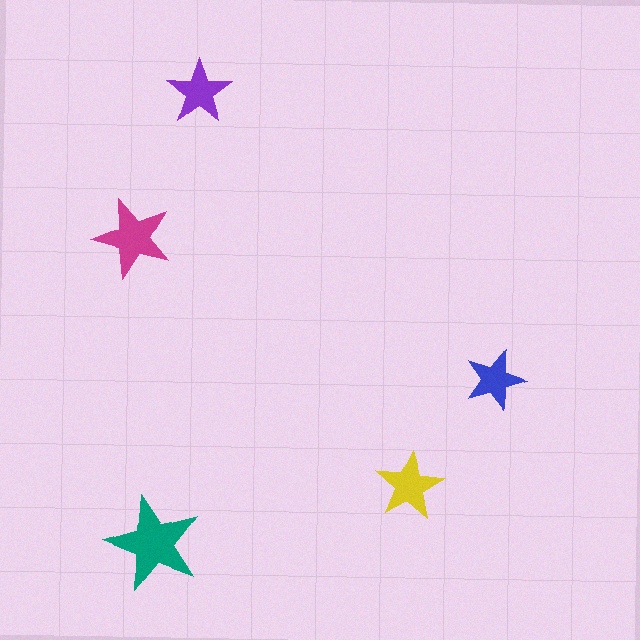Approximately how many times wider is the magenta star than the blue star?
About 1.5 times wider.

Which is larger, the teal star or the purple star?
The teal one.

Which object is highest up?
The purple star is topmost.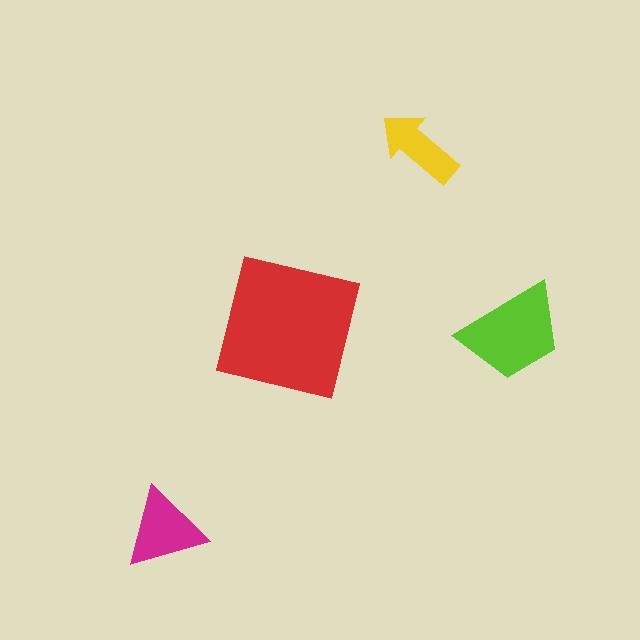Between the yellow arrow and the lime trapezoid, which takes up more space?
The lime trapezoid.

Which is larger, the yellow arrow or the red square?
The red square.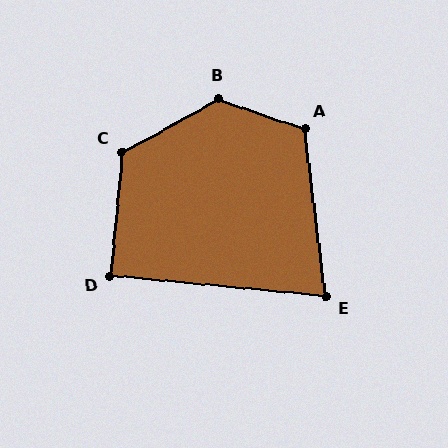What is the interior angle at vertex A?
Approximately 116 degrees (obtuse).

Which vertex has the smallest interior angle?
E, at approximately 77 degrees.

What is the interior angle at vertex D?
Approximately 90 degrees (approximately right).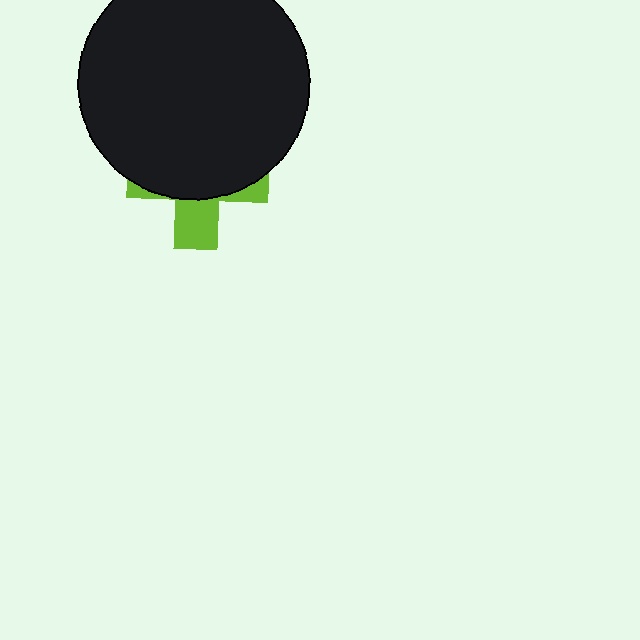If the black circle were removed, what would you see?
You would see the complete lime cross.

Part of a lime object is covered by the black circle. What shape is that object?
It is a cross.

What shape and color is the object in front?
The object in front is a black circle.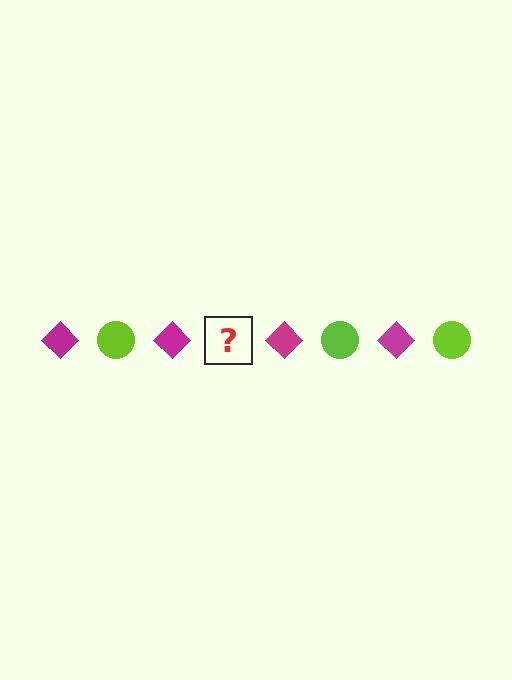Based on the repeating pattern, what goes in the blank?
The blank should be a lime circle.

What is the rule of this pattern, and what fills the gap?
The rule is that the pattern alternates between magenta diamond and lime circle. The gap should be filled with a lime circle.